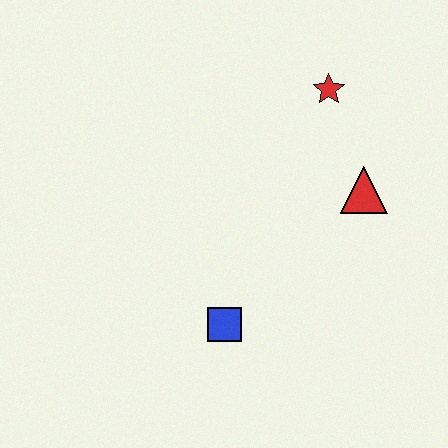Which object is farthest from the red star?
The blue square is farthest from the red star.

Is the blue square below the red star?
Yes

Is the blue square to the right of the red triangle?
No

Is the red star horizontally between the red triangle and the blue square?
Yes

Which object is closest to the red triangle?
The red star is closest to the red triangle.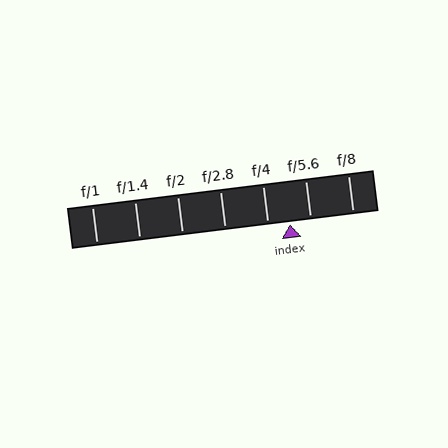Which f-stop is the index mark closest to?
The index mark is closest to f/5.6.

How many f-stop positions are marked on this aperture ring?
There are 7 f-stop positions marked.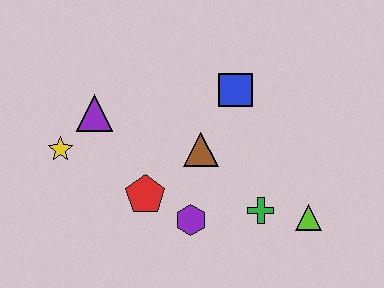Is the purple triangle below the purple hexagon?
No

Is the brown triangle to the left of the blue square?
Yes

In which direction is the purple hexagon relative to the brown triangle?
The purple hexagon is below the brown triangle.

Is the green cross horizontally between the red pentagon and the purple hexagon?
No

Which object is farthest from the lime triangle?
The yellow star is farthest from the lime triangle.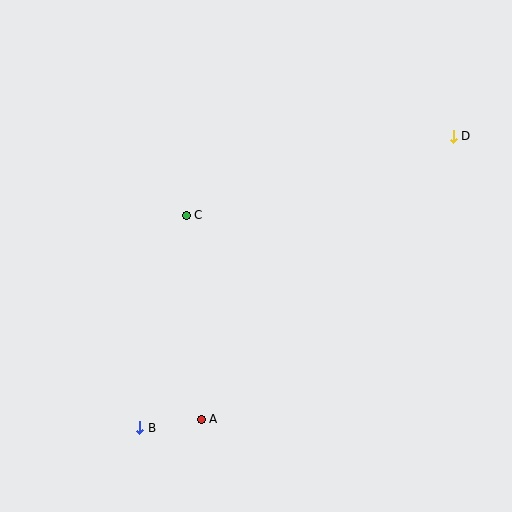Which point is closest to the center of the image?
Point C at (186, 215) is closest to the center.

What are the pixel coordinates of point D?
Point D is at (453, 136).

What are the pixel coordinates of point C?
Point C is at (186, 215).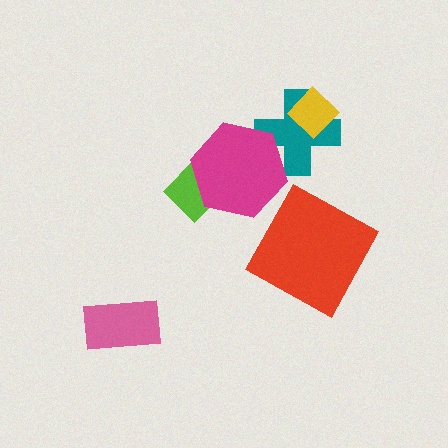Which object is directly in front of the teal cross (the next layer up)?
The yellow diamond is directly in front of the teal cross.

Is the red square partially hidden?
No, no other shape covers it.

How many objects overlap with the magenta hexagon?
2 objects overlap with the magenta hexagon.